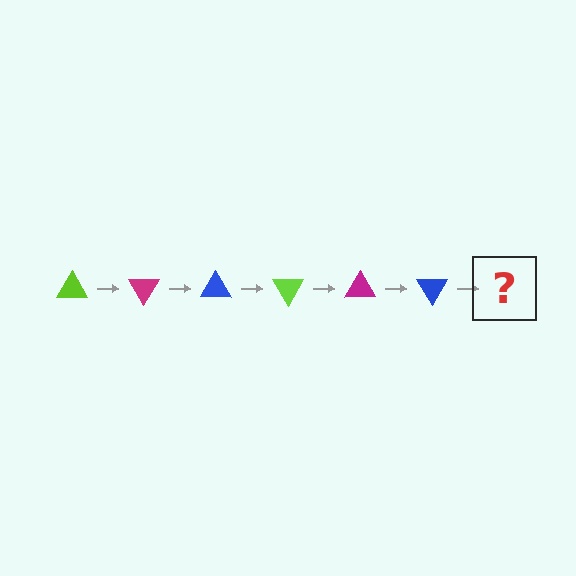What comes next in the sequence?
The next element should be a lime triangle, rotated 360 degrees from the start.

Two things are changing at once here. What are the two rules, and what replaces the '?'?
The two rules are that it rotates 60 degrees each step and the color cycles through lime, magenta, and blue. The '?' should be a lime triangle, rotated 360 degrees from the start.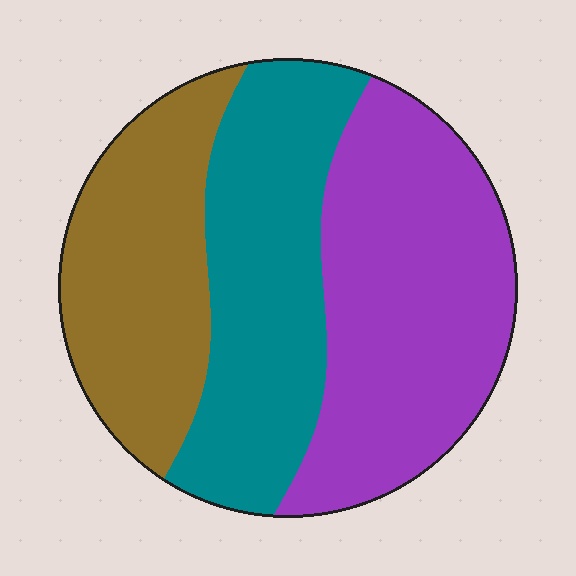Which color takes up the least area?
Brown, at roughly 30%.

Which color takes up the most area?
Purple, at roughly 40%.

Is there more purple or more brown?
Purple.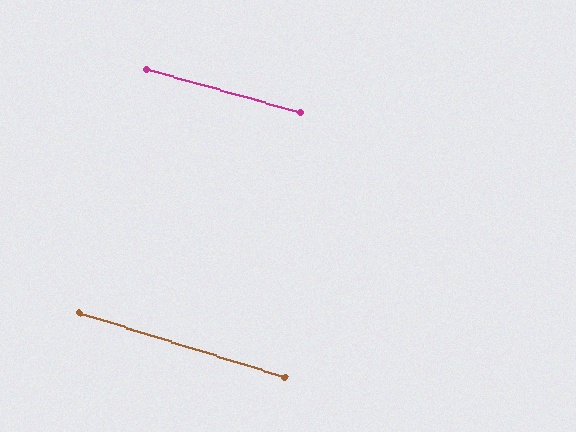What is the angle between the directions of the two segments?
Approximately 2 degrees.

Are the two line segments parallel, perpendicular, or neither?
Parallel — their directions differ by only 1.8°.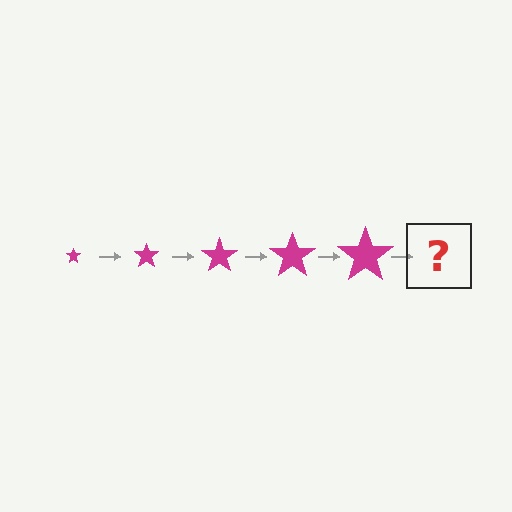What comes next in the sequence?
The next element should be a magenta star, larger than the previous one.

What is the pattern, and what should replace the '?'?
The pattern is that the star gets progressively larger each step. The '?' should be a magenta star, larger than the previous one.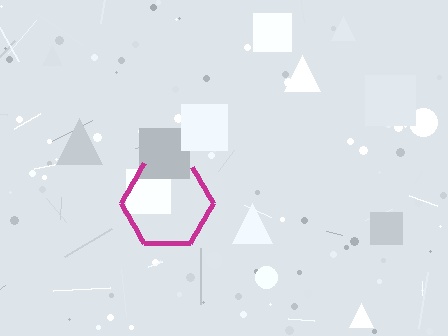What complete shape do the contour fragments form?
The contour fragments form a hexagon.